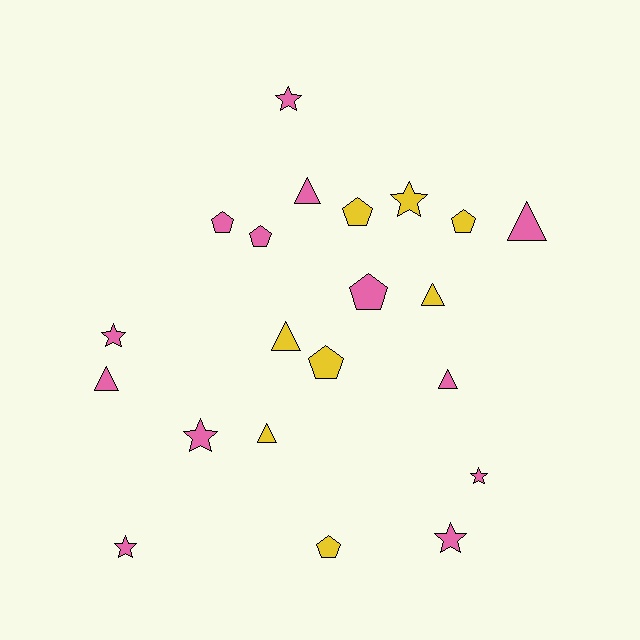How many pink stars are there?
There are 6 pink stars.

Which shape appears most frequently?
Pentagon, with 7 objects.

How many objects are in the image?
There are 21 objects.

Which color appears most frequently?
Pink, with 13 objects.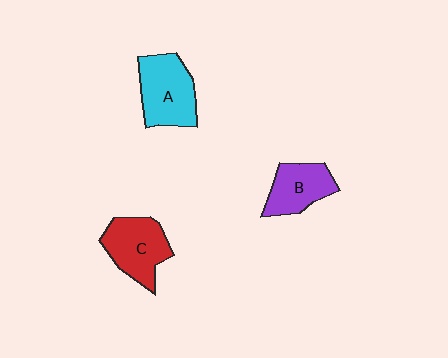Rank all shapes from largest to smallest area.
From largest to smallest: A (cyan), C (red), B (purple).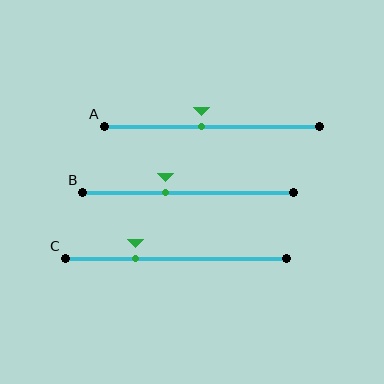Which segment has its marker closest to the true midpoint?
Segment A has its marker closest to the true midpoint.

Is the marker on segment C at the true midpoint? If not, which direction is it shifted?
No, the marker on segment C is shifted to the left by about 18% of the segment length.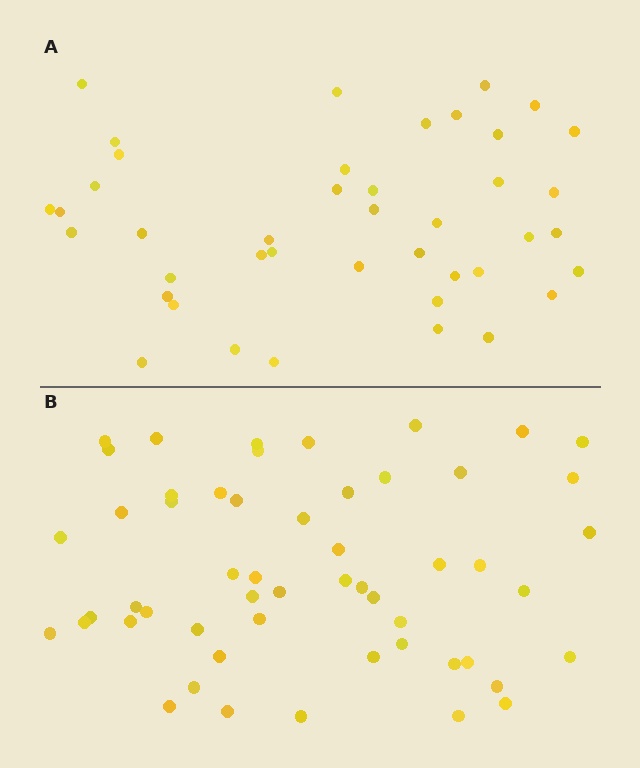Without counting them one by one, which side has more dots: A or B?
Region B (the bottom region) has more dots.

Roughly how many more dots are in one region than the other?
Region B has roughly 12 or so more dots than region A.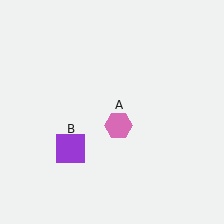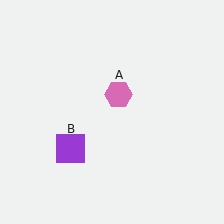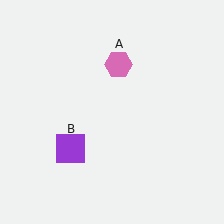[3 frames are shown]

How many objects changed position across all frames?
1 object changed position: pink hexagon (object A).